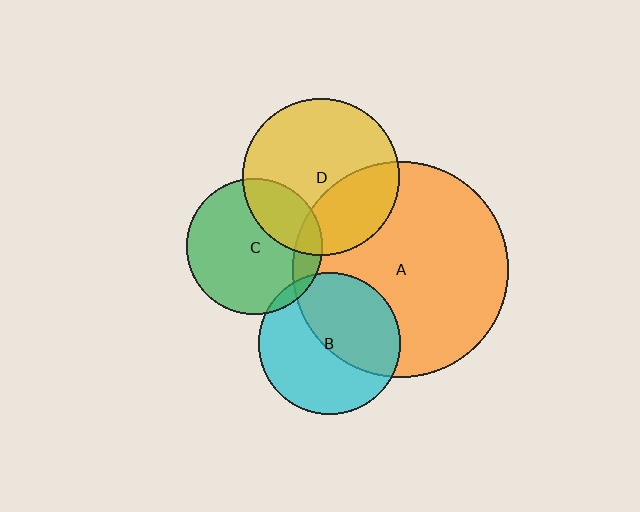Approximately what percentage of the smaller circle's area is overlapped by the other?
Approximately 10%.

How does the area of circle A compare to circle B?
Approximately 2.3 times.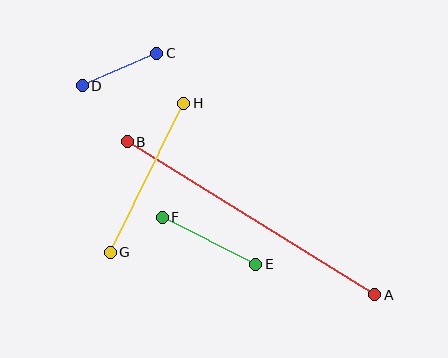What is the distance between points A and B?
The distance is approximately 291 pixels.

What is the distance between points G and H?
The distance is approximately 166 pixels.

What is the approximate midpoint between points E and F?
The midpoint is at approximately (209, 241) pixels.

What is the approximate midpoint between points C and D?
The midpoint is at approximately (120, 70) pixels.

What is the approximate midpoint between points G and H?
The midpoint is at approximately (147, 178) pixels.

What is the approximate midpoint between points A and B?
The midpoint is at approximately (251, 218) pixels.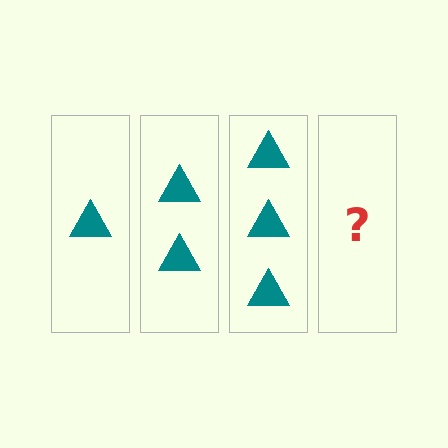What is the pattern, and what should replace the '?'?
The pattern is that each step adds one more triangle. The '?' should be 4 triangles.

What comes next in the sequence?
The next element should be 4 triangles.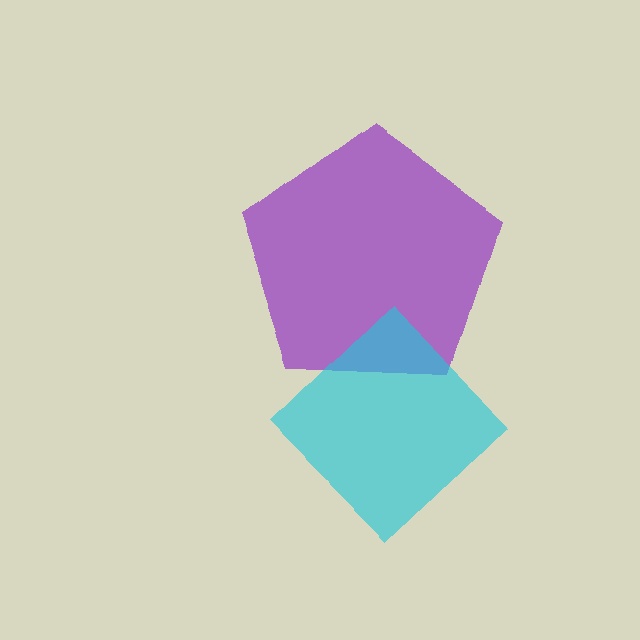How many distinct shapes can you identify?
There are 2 distinct shapes: a purple pentagon, a cyan diamond.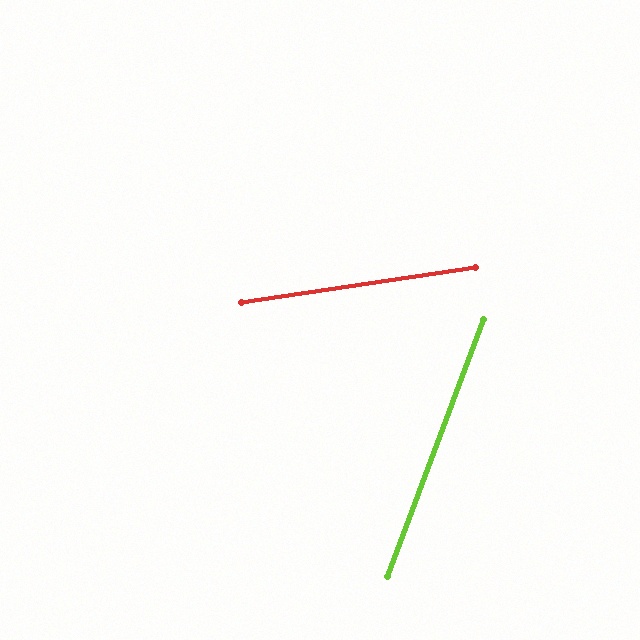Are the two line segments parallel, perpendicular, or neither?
Neither parallel nor perpendicular — they differ by about 61°.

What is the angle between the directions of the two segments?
Approximately 61 degrees.